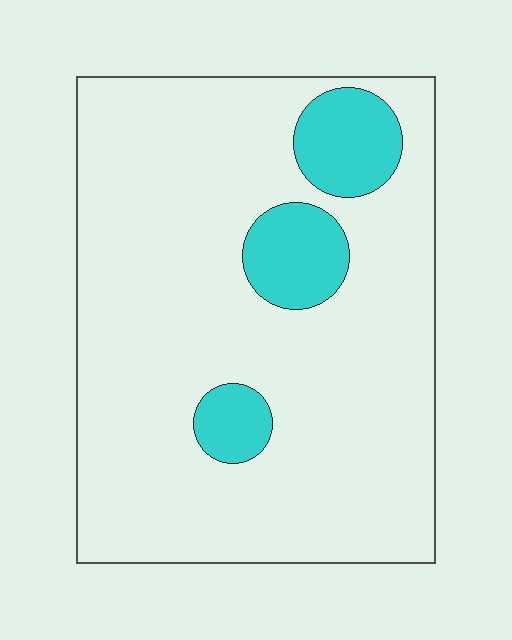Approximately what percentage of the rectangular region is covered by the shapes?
Approximately 15%.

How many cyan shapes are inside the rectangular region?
3.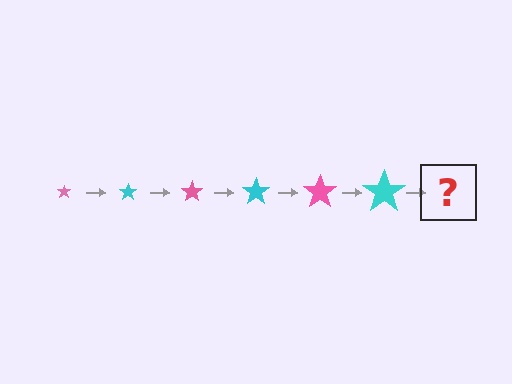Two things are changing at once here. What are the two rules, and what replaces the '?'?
The two rules are that the star grows larger each step and the color cycles through pink and cyan. The '?' should be a pink star, larger than the previous one.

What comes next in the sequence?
The next element should be a pink star, larger than the previous one.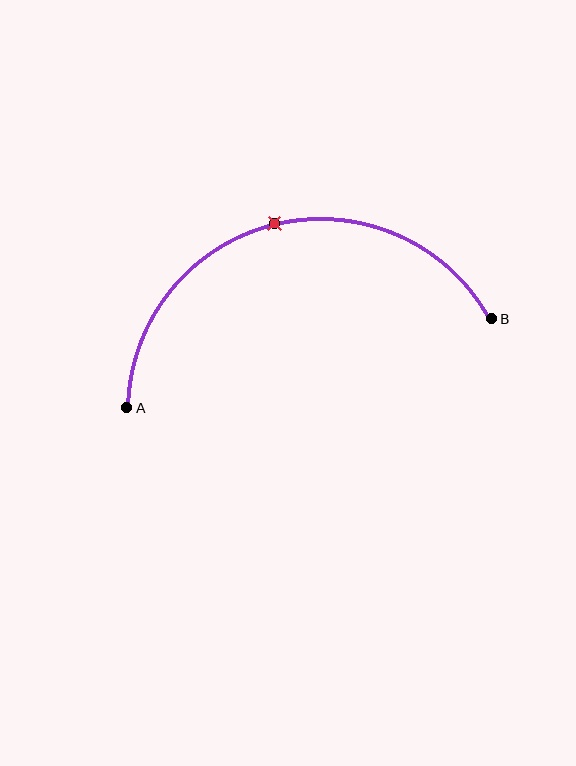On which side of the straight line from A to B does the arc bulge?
The arc bulges above the straight line connecting A and B.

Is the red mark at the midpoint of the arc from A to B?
Yes. The red mark lies on the arc at equal arc-length from both A and B — it is the arc midpoint.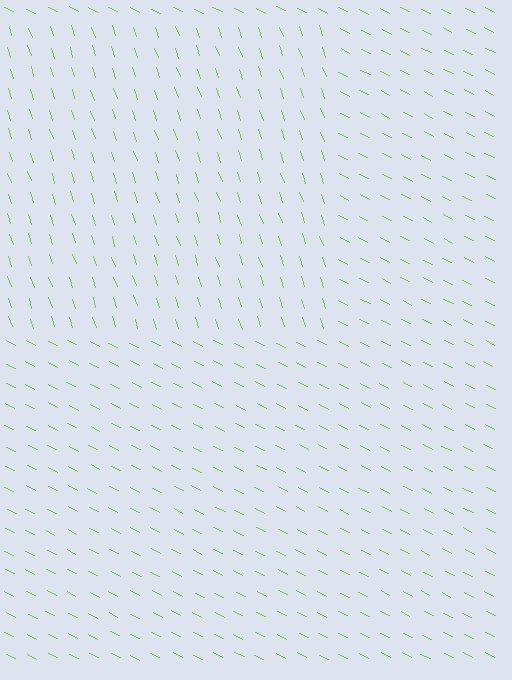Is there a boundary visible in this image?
Yes, there is a texture boundary formed by a change in line orientation.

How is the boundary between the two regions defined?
The boundary is defined purely by a change in line orientation (approximately 45 degrees difference). All lines are the same color and thickness.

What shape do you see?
I see a rectangle.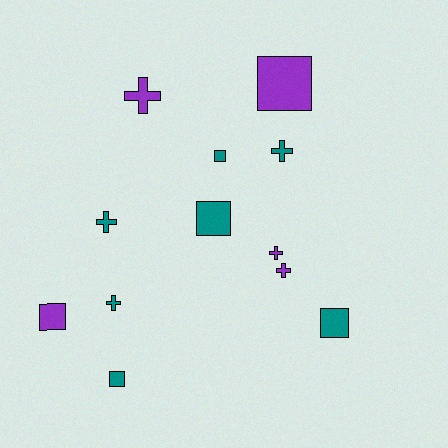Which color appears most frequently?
Teal, with 7 objects.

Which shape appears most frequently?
Square, with 6 objects.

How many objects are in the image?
There are 12 objects.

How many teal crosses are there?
There are 3 teal crosses.